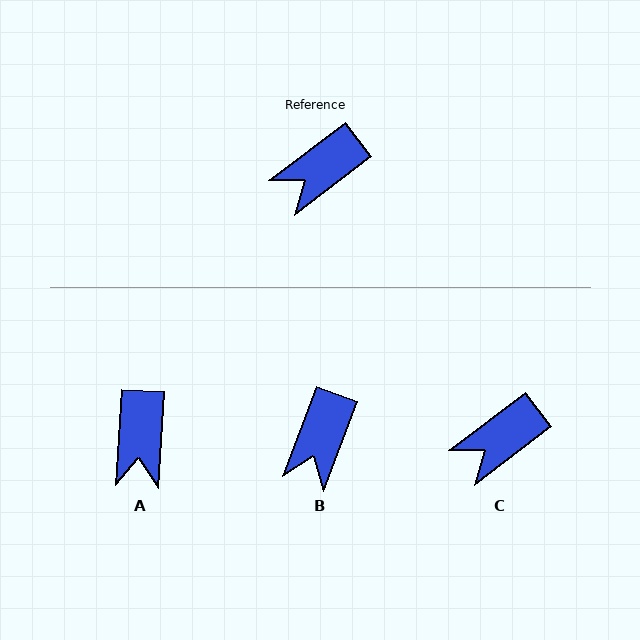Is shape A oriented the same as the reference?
No, it is off by about 49 degrees.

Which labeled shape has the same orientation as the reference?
C.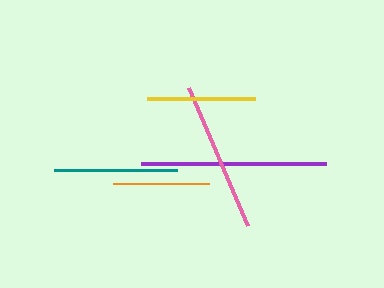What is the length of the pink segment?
The pink segment is approximately 149 pixels long.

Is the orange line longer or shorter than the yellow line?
The yellow line is longer than the orange line.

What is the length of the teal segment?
The teal segment is approximately 123 pixels long.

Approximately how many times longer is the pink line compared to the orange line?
The pink line is approximately 1.6 times the length of the orange line.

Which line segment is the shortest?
The orange line is the shortest at approximately 96 pixels.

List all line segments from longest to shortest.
From longest to shortest: purple, pink, teal, yellow, orange.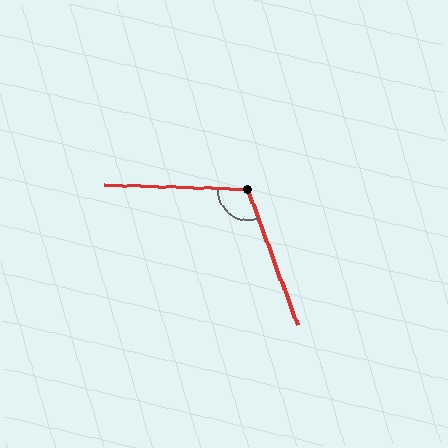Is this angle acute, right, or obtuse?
It is obtuse.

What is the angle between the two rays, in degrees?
Approximately 111 degrees.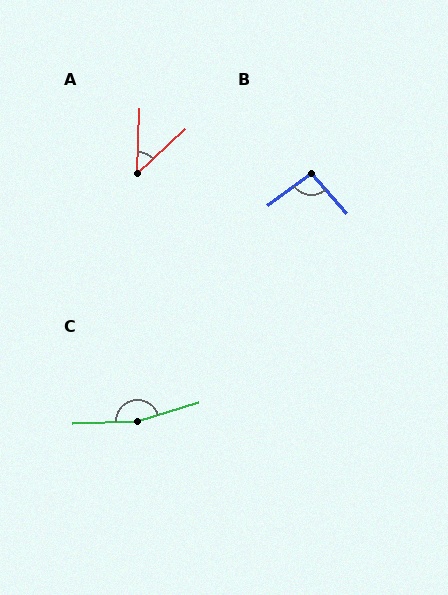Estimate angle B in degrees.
Approximately 96 degrees.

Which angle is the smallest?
A, at approximately 45 degrees.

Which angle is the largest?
C, at approximately 166 degrees.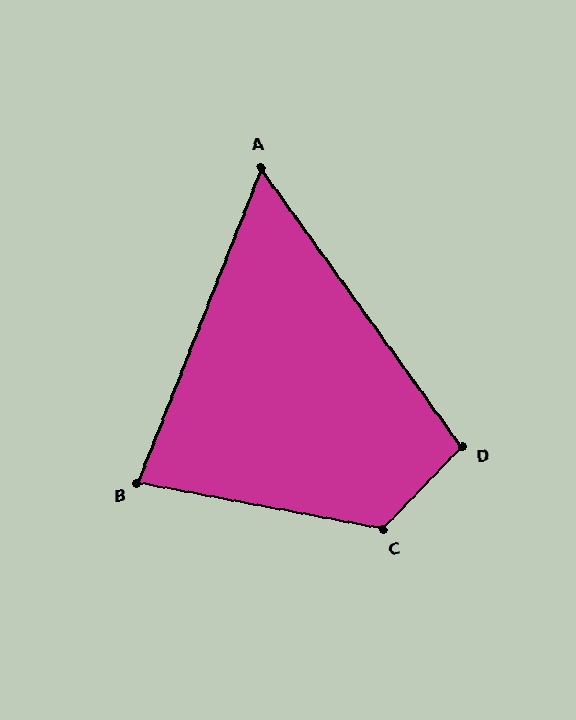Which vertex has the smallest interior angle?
A, at approximately 57 degrees.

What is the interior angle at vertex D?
Approximately 101 degrees (obtuse).